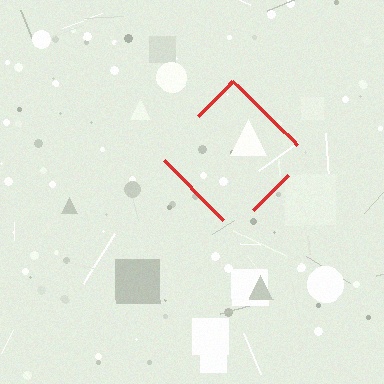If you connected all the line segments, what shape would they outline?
They would outline a diamond.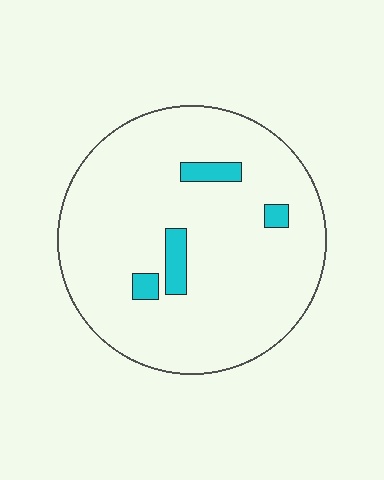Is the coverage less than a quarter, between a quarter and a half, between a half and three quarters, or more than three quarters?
Less than a quarter.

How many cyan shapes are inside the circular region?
4.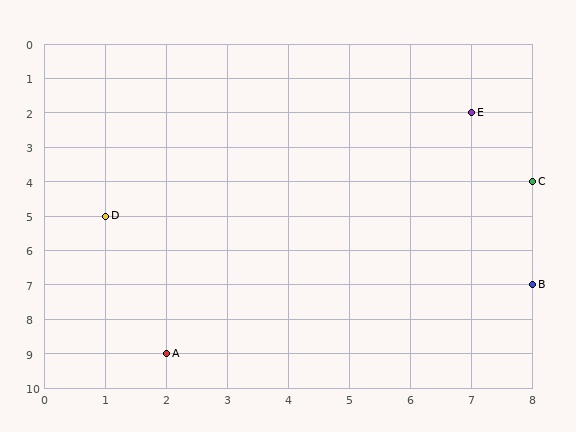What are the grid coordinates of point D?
Point D is at grid coordinates (1, 5).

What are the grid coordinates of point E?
Point E is at grid coordinates (7, 2).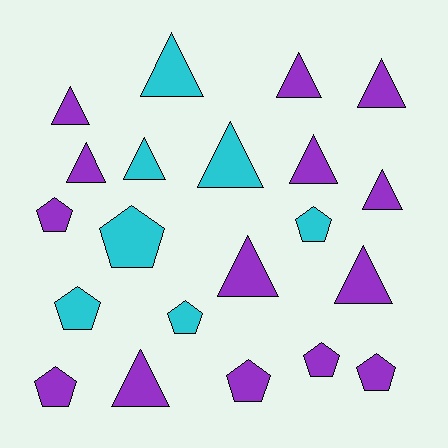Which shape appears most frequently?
Triangle, with 12 objects.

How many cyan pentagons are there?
There are 4 cyan pentagons.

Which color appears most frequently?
Purple, with 14 objects.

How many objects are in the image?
There are 21 objects.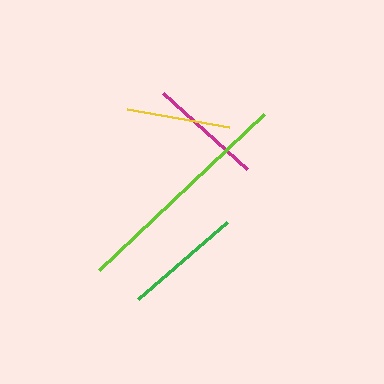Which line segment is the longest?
The lime line is the longest at approximately 227 pixels.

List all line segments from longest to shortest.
From longest to shortest: lime, green, magenta, yellow.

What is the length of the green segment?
The green segment is approximately 118 pixels long.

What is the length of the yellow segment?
The yellow segment is approximately 104 pixels long.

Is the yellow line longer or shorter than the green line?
The green line is longer than the yellow line.